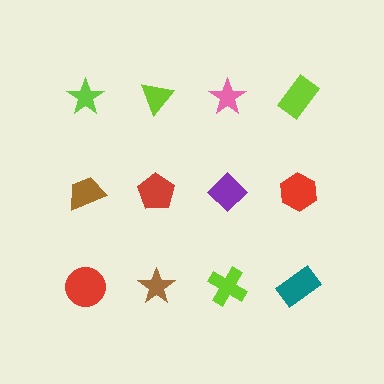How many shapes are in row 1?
4 shapes.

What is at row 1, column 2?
A lime triangle.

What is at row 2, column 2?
A red pentagon.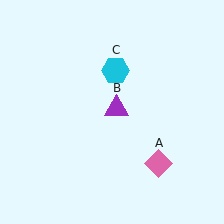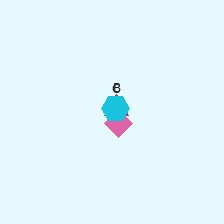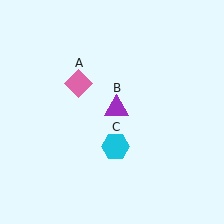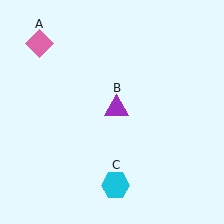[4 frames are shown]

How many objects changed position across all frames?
2 objects changed position: pink diamond (object A), cyan hexagon (object C).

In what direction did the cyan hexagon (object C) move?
The cyan hexagon (object C) moved down.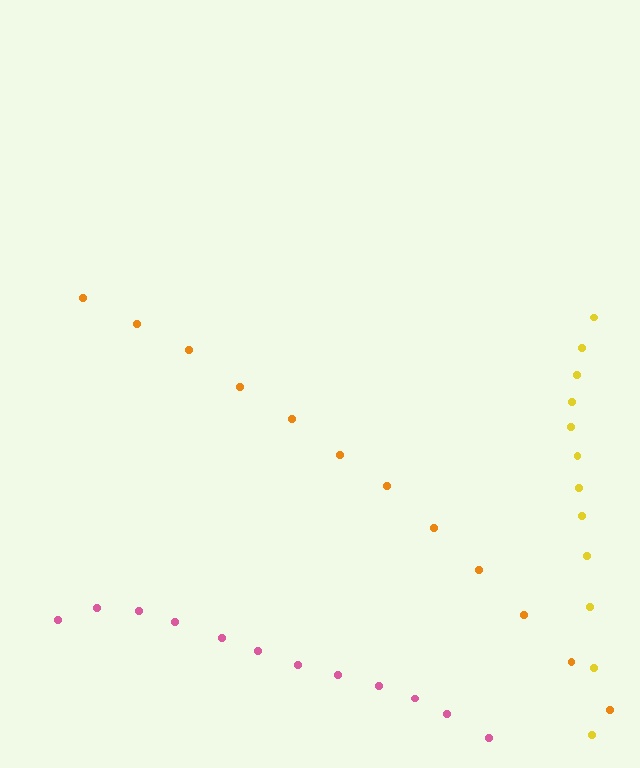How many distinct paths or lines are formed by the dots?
There are 3 distinct paths.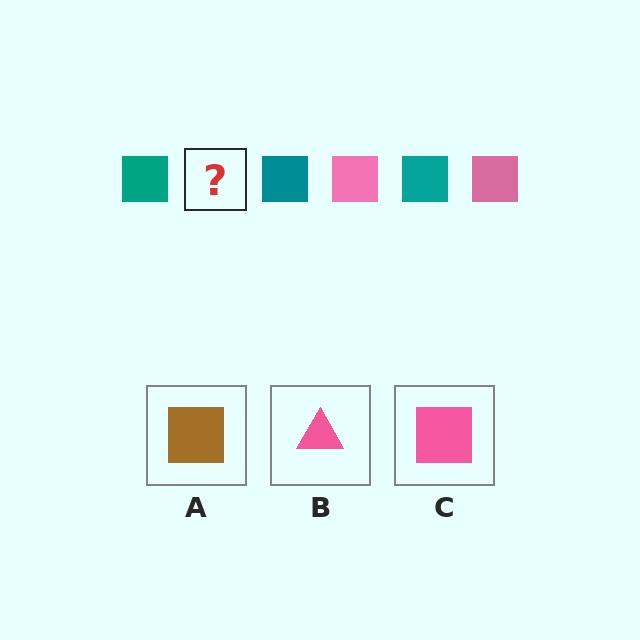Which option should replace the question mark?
Option C.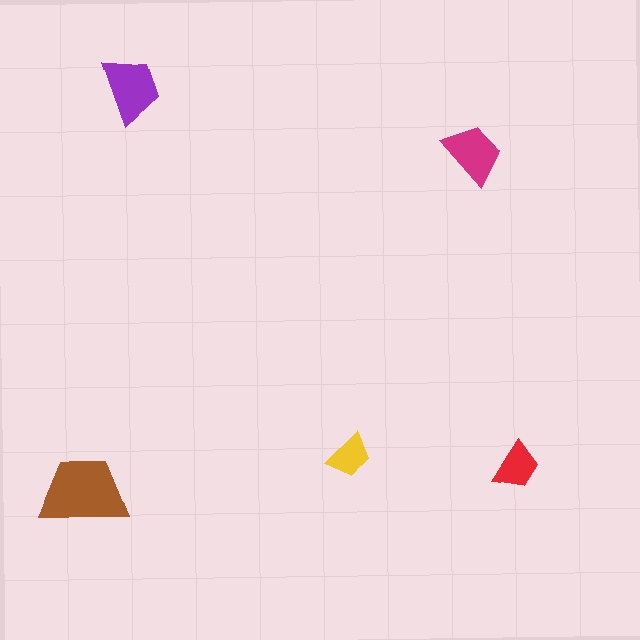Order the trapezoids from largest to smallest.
the brown one, the purple one, the magenta one, the red one, the yellow one.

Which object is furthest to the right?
The red trapezoid is rightmost.